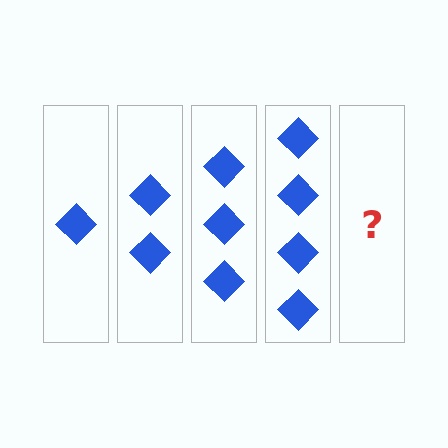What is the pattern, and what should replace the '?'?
The pattern is that each step adds one more diamond. The '?' should be 5 diamonds.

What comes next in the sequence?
The next element should be 5 diamonds.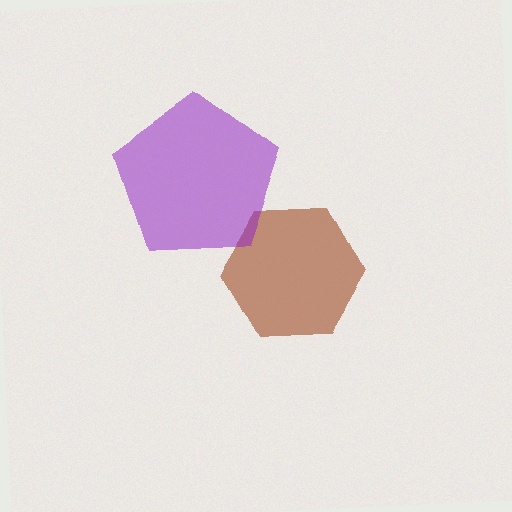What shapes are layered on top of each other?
The layered shapes are: a brown hexagon, a purple pentagon.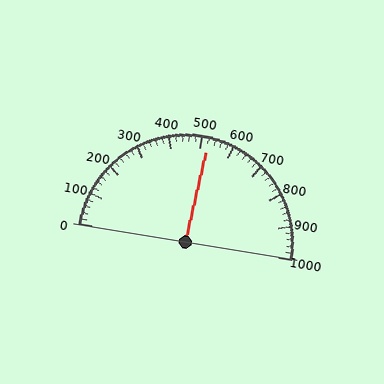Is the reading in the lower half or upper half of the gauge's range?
The reading is in the upper half of the range (0 to 1000).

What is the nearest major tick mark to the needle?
The nearest major tick mark is 500.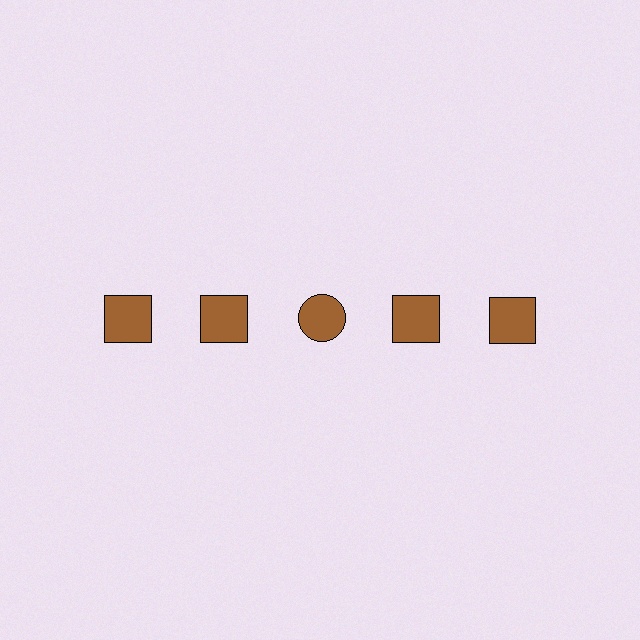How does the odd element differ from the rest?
It has a different shape: circle instead of square.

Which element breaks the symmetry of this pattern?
The brown circle in the top row, center column breaks the symmetry. All other shapes are brown squares.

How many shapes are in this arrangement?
There are 5 shapes arranged in a grid pattern.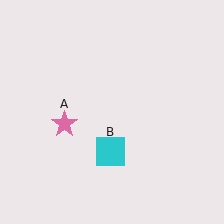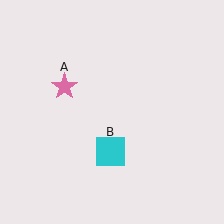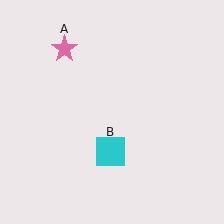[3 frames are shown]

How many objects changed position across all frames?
1 object changed position: pink star (object A).